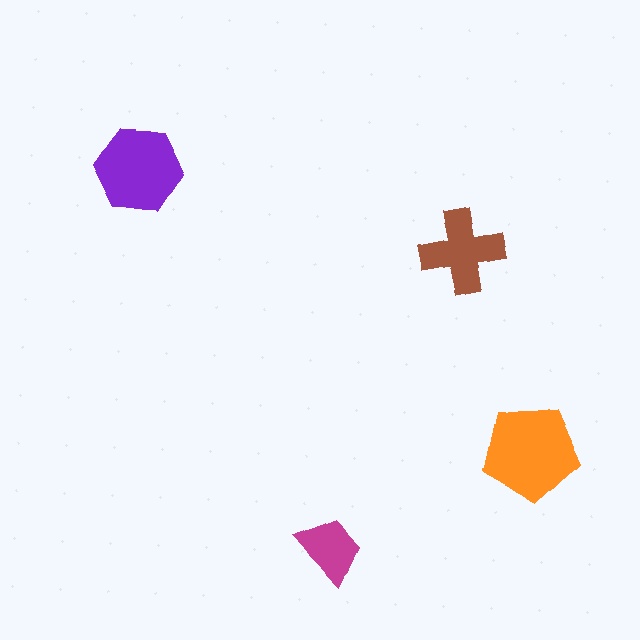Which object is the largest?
The orange pentagon.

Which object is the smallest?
The magenta trapezoid.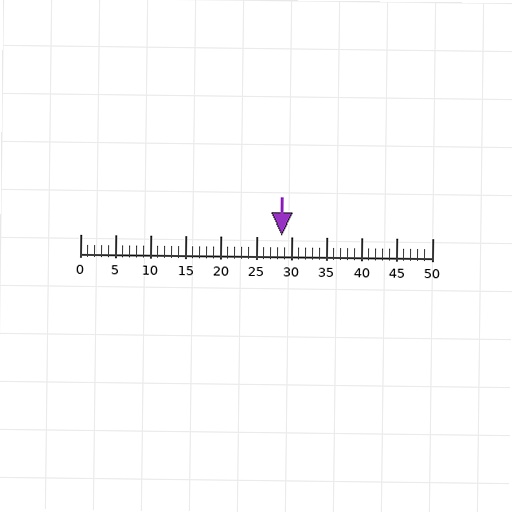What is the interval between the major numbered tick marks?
The major tick marks are spaced 5 units apart.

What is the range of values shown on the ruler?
The ruler shows values from 0 to 50.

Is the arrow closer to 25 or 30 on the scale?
The arrow is closer to 30.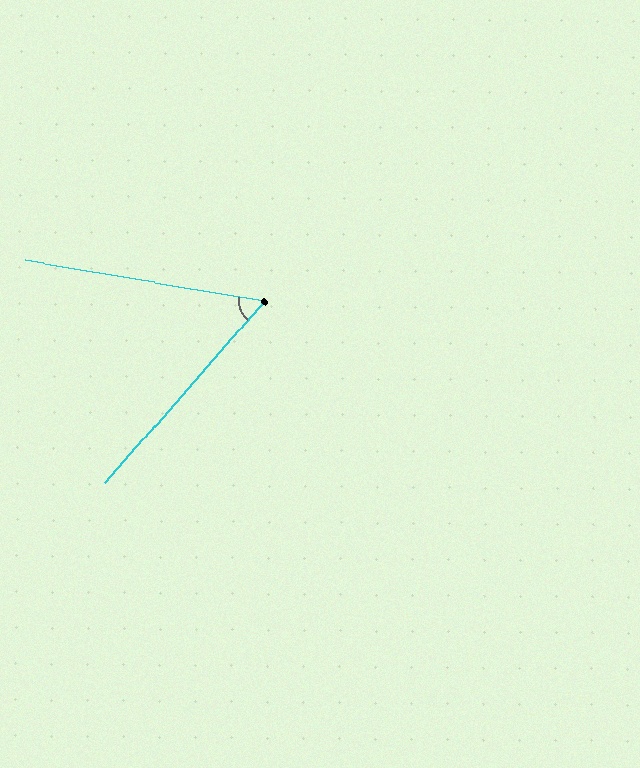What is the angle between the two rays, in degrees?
Approximately 59 degrees.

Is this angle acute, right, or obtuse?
It is acute.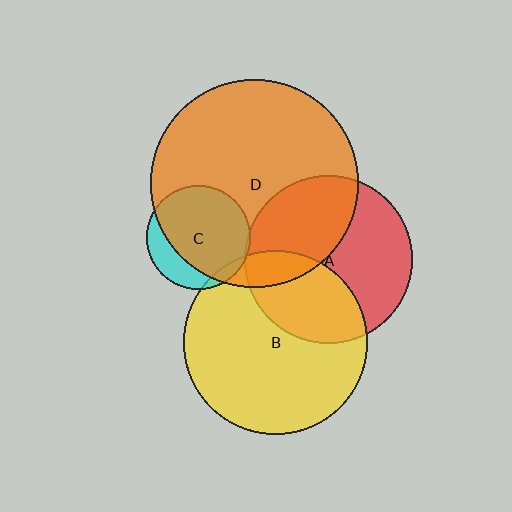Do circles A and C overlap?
Yes.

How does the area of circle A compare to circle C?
Approximately 2.6 times.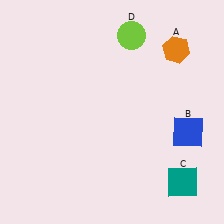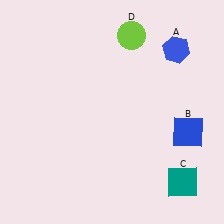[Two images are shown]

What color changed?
The hexagon (A) changed from orange in Image 1 to blue in Image 2.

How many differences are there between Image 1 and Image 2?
There is 1 difference between the two images.